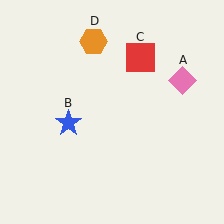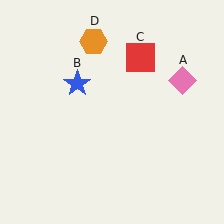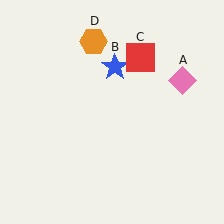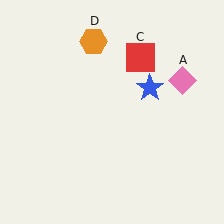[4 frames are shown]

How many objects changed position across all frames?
1 object changed position: blue star (object B).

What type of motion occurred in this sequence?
The blue star (object B) rotated clockwise around the center of the scene.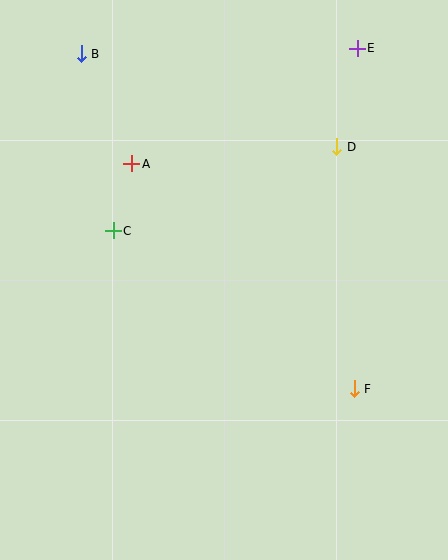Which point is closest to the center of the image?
Point C at (113, 231) is closest to the center.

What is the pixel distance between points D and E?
The distance between D and E is 101 pixels.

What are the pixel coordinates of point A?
Point A is at (132, 164).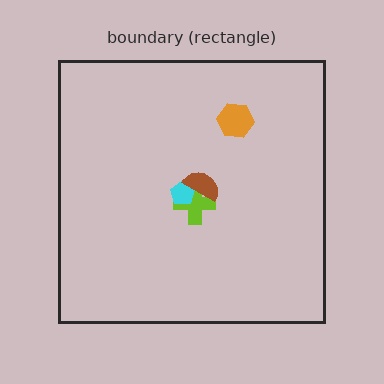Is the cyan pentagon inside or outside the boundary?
Inside.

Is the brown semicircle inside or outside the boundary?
Inside.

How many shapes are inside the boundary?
5 inside, 0 outside.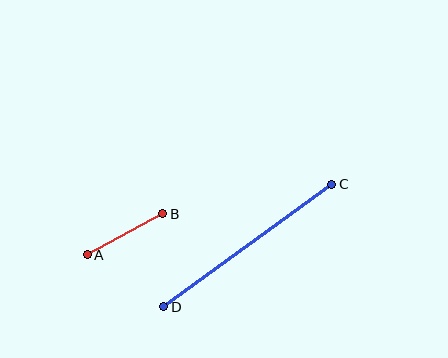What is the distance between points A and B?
The distance is approximately 86 pixels.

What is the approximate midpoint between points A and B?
The midpoint is at approximately (125, 234) pixels.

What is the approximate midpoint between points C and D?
The midpoint is at approximately (248, 246) pixels.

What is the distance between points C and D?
The distance is approximately 208 pixels.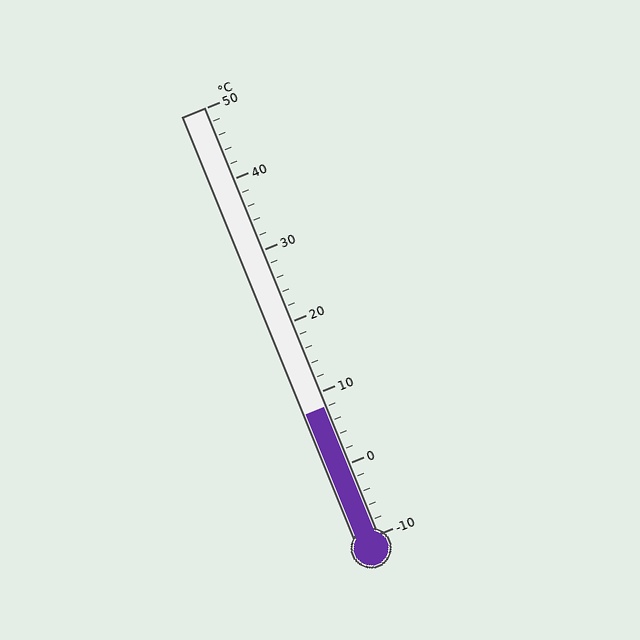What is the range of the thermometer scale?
The thermometer scale ranges from -10°C to 50°C.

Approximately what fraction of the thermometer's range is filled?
The thermometer is filled to approximately 30% of its range.